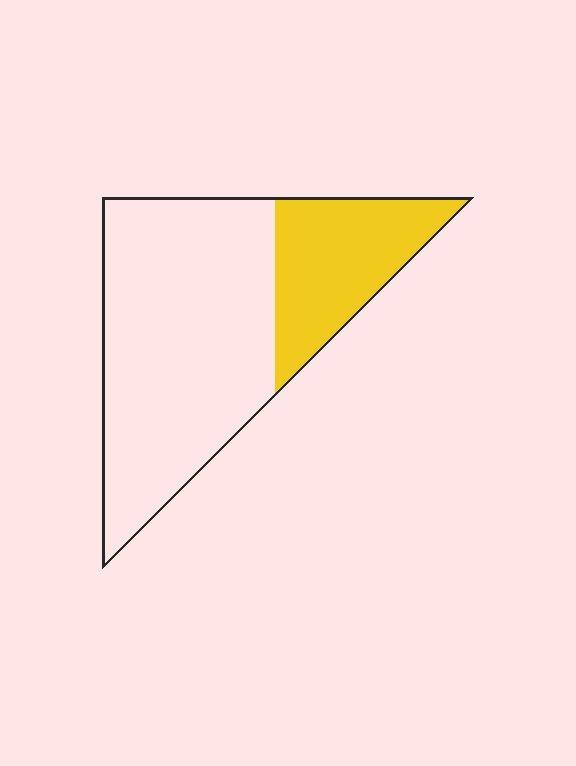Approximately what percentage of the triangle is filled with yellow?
Approximately 30%.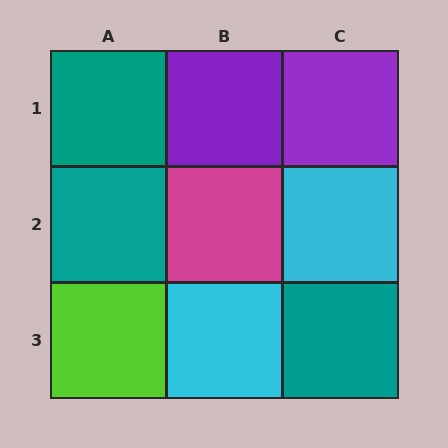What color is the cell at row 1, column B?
Purple.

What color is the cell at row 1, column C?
Purple.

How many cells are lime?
1 cell is lime.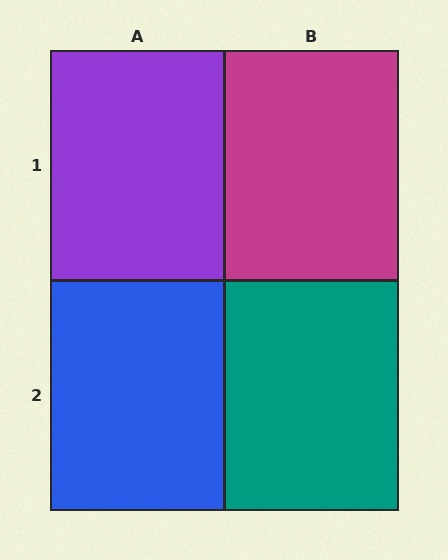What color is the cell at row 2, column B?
Teal.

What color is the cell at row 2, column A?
Blue.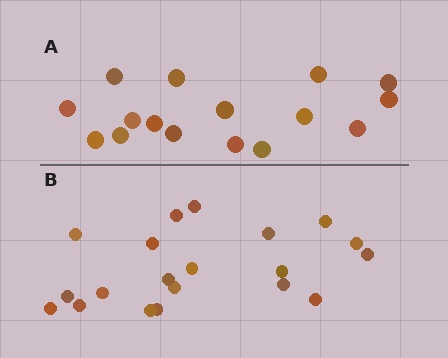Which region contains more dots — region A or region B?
Region B (the bottom region) has more dots.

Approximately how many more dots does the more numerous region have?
Region B has about 4 more dots than region A.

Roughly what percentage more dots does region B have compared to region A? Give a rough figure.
About 25% more.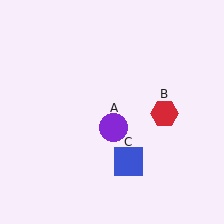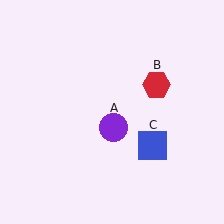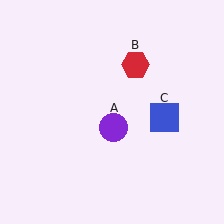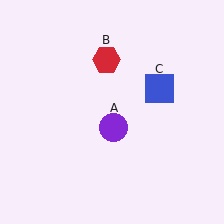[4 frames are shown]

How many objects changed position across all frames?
2 objects changed position: red hexagon (object B), blue square (object C).